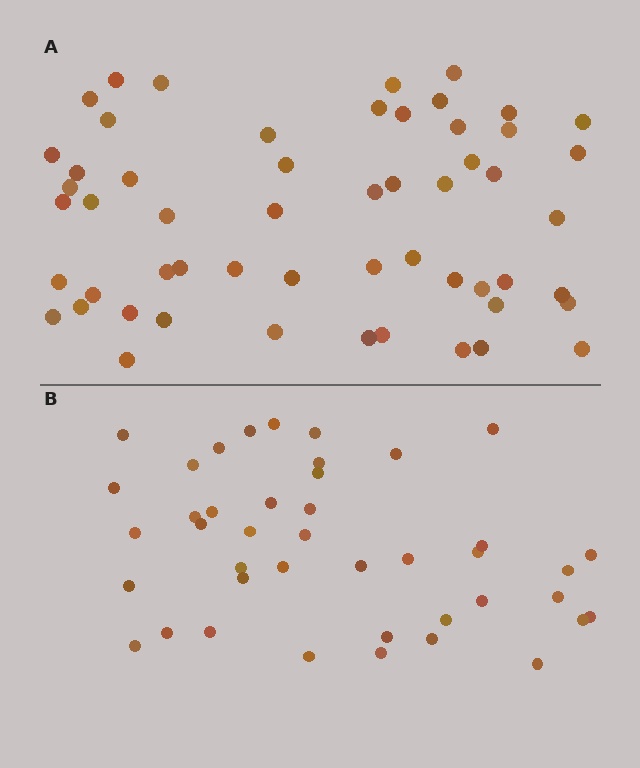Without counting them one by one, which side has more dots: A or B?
Region A (the top region) has more dots.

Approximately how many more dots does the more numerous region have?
Region A has approximately 15 more dots than region B.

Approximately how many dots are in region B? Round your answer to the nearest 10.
About 40 dots. (The exact count is 42, which rounds to 40.)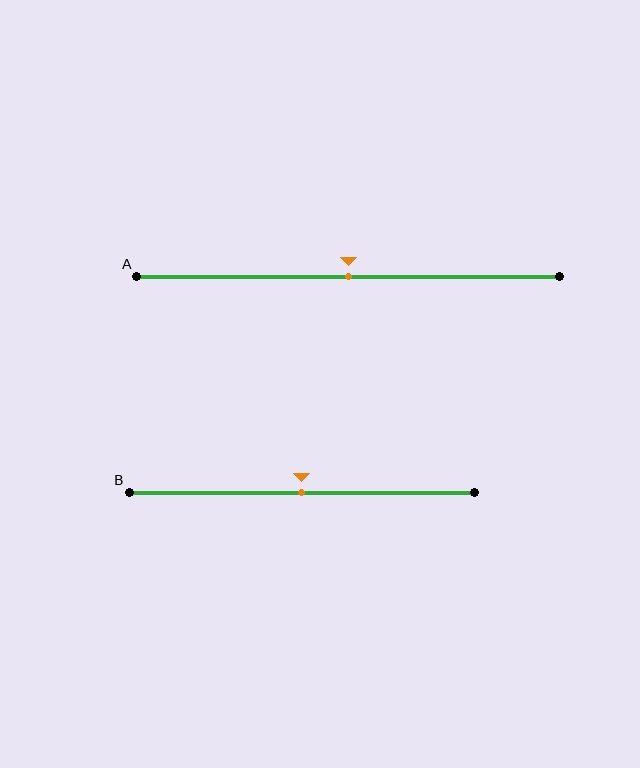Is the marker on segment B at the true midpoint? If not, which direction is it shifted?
Yes, the marker on segment B is at the true midpoint.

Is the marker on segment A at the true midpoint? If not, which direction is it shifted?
Yes, the marker on segment A is at the true midpoint.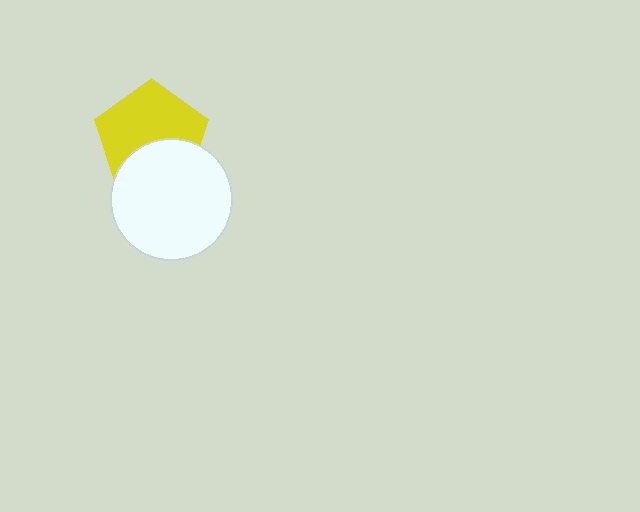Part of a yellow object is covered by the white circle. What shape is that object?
It is a pentagon.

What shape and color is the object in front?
The object in front is a white circle.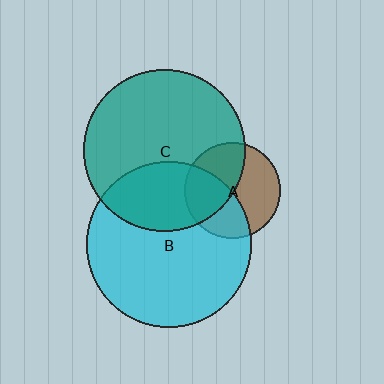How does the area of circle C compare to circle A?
Approximately 2.9 times.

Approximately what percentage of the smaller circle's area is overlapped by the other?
Approximately 45%.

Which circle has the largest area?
Circle B (cyan).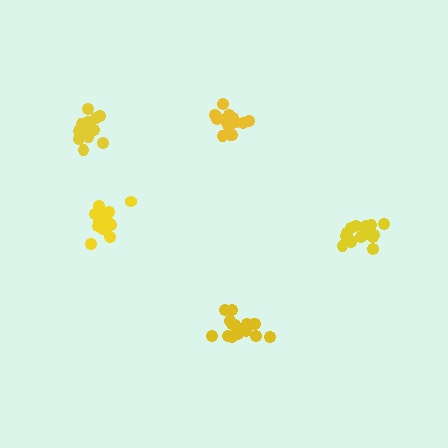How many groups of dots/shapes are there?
There are 5 groups.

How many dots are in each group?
Group 1: 15 dots, Group 2: 15 dots, Group 3: 16 dots, Group 4: 16 dots, Group 5: 14 dots (76 total).